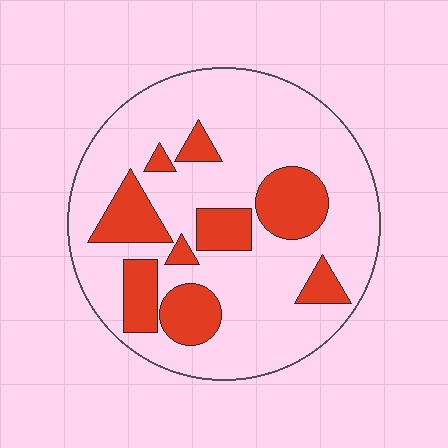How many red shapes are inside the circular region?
9.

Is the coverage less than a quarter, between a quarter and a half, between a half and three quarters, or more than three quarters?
Between a quarter and a half.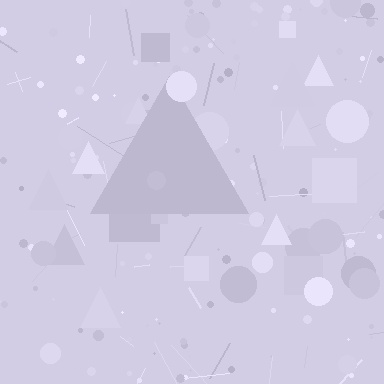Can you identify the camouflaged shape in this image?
The camouflaged shape is a triangle.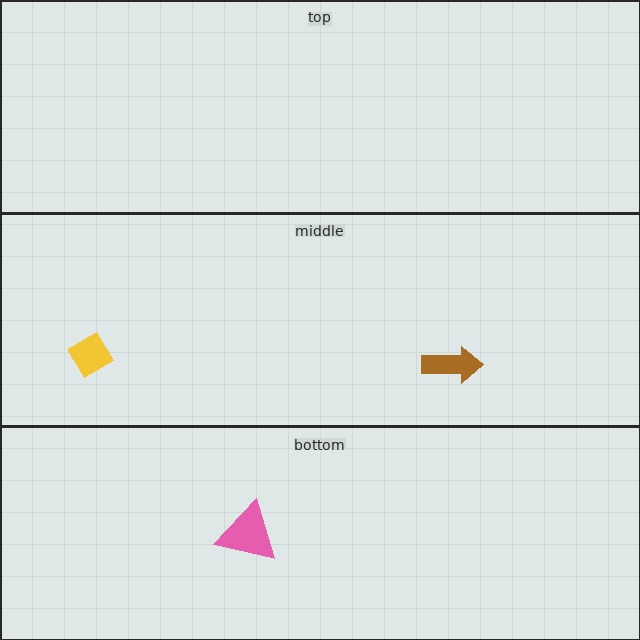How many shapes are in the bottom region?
1.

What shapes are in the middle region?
The brown arrow, the yellow diamond.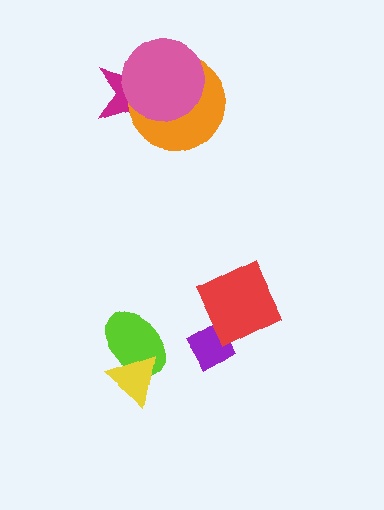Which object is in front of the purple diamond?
The red diamond is in front of the purple diamond.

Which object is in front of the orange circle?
The pink circle is in front of the orange circle.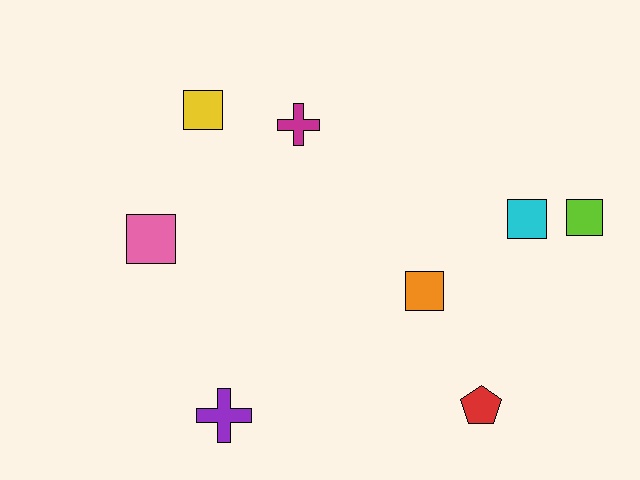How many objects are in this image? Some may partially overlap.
There are 8 objects.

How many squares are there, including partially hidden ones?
There are 5 squares.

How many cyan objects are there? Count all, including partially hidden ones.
There is 1 cyan object.